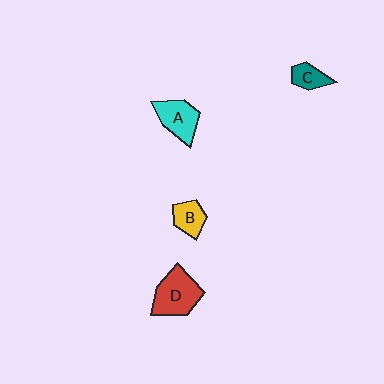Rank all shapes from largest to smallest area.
From largest to smallest: D (red), A (cyan), B (yellow), C (teal).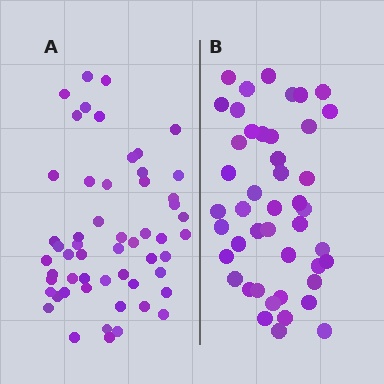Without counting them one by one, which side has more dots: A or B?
Region A (the left region) has more dots.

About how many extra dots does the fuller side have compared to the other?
Region A has roughly 10 or so more dots than region B.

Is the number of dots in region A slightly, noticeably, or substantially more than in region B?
Region A has only slightly more — the two regions are fairly close. The ratio is roughly 1.2 to 1.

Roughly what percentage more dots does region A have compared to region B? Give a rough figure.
About 20% more.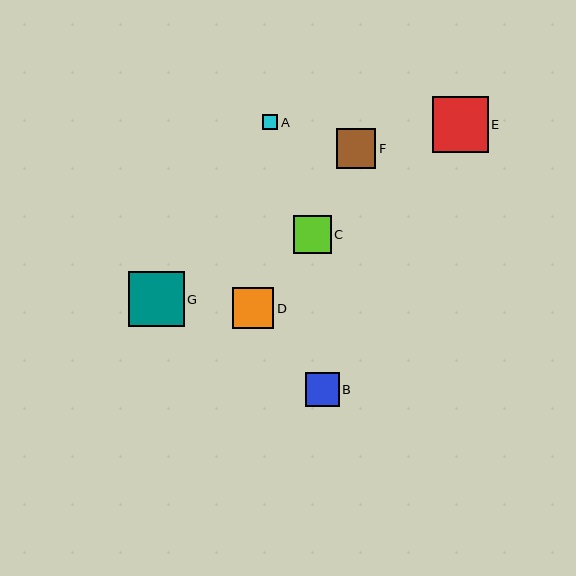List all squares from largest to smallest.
From largest to smallest: E, G, D, F, C, B, A.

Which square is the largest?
Square E is the largest with a size of approximately 56 pixels.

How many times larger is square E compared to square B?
Square E is approximately 1.6 times the size of square B.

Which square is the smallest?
Square A is the smallest with a size of approximately 15 pixels.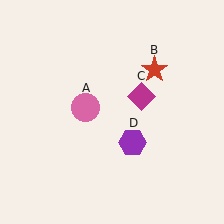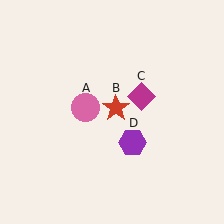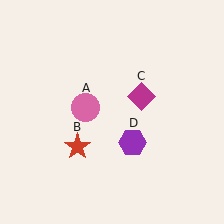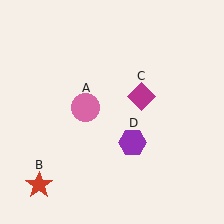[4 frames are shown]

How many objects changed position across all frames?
1 object changed position: red star (object B).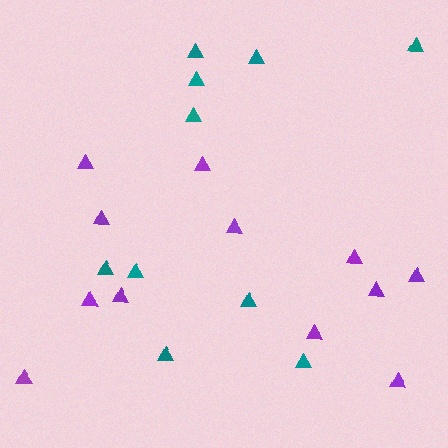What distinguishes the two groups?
There are 2 groups: one group of teal triangles (10) and one group of purple triangles (12).